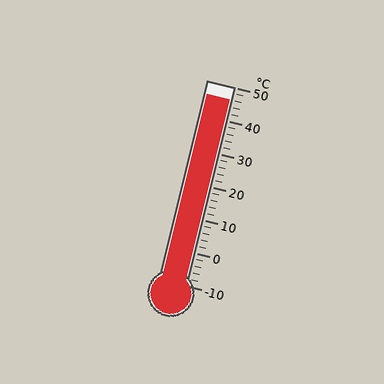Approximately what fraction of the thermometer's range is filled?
The thermometer is filled to approximately 95% of its range.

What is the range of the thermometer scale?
The thermometer scale ranges from -10°C to 50°C.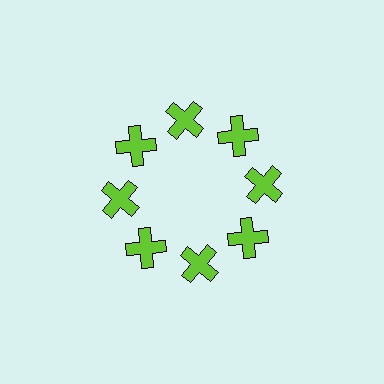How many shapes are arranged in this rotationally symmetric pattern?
There are 8 shapes, arranged in 8 groups of 1.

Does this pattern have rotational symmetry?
Yes, this pattern has 8-fold rotational symmetry. It looks the same after rotating 45 degrees around the center.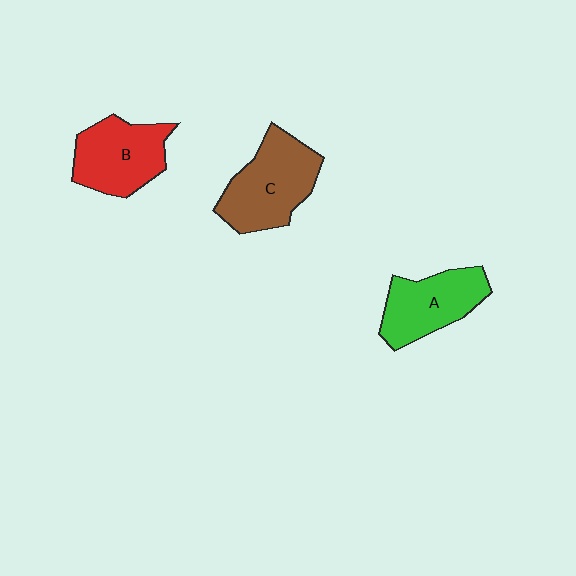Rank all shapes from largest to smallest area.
From largest to smallest: C (brown), B (red), A (green).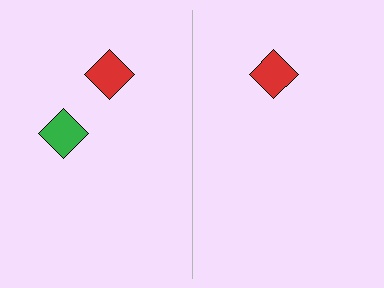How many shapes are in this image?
There are 3 shapes in this image.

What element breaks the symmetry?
A green diamond is missing from the right side.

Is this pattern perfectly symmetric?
No, the pattern is not perfectly symmetric. A green diamond is missing from the right side.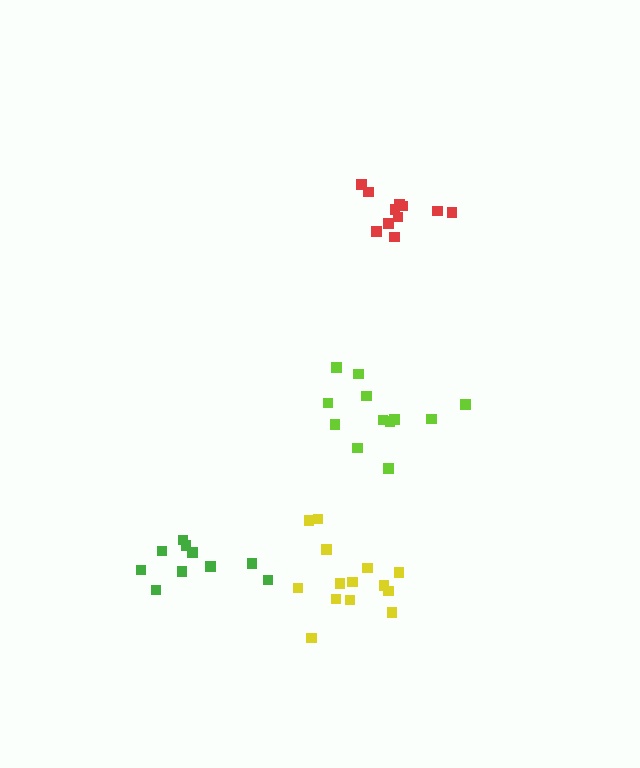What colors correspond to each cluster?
The clusters are colored: lime, green, yellow, red.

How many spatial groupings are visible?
There are 4 spatial groupings.